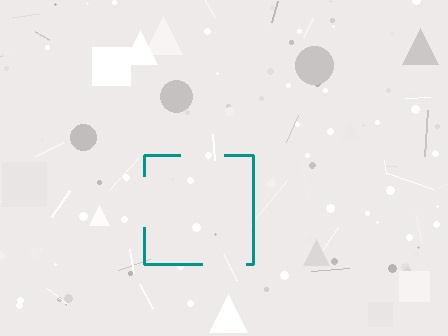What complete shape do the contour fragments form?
The contour fragments form a square.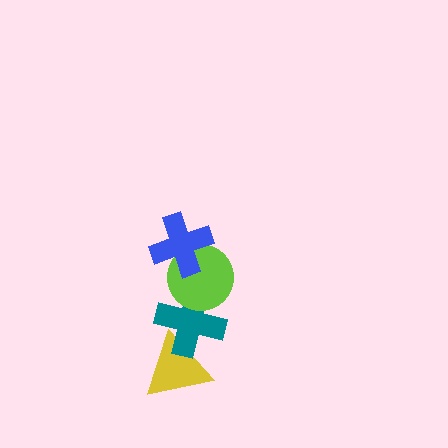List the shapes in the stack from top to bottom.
From top to bottom: the blue cross, the lime circle, the teal cross, the yellow triangle.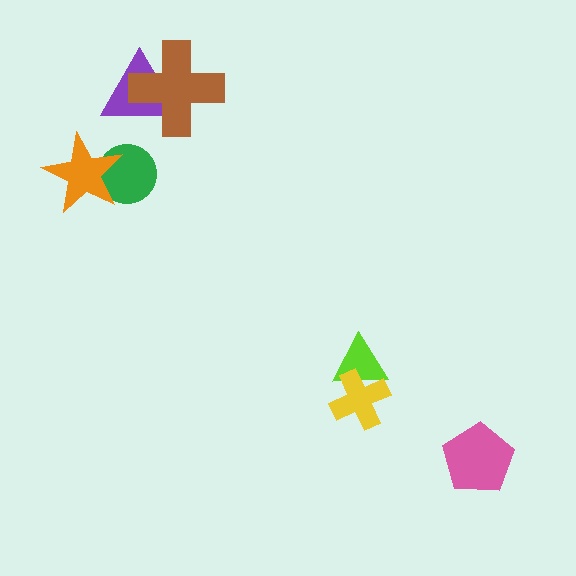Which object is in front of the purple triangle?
The brown cross is in front of the purple triangle.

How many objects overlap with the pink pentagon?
0 objects overlap with the pink pentagon.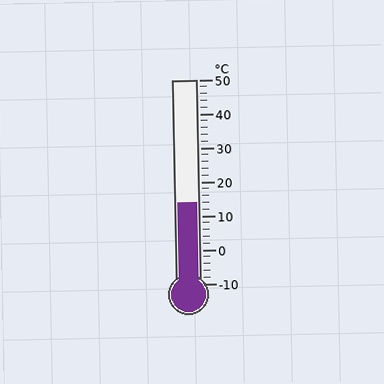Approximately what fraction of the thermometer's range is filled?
The thermometer is filled to approximately 40% of its range.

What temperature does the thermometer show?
The thermometer shows approximately 14°C.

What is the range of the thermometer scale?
The thermometer scale ranges from -10°C to 50°C.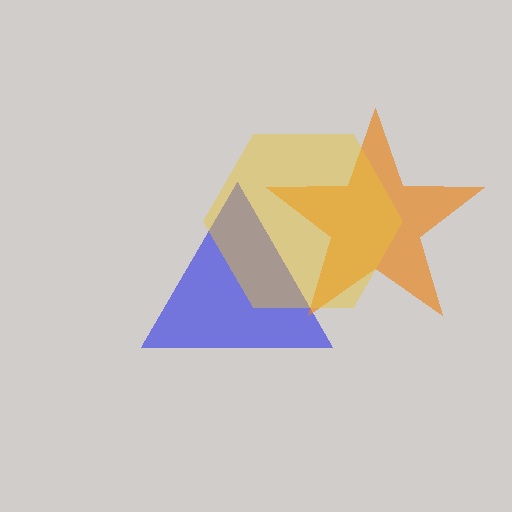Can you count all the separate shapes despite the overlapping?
Yes, there are 3 separate shapes.